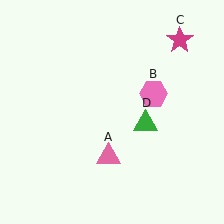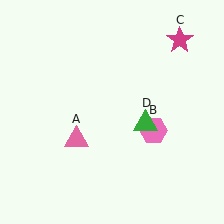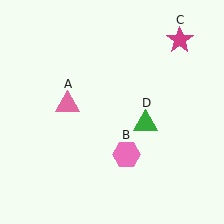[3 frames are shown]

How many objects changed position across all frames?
2 objects changed position: pink triangle (object A), pink hexagon (object B).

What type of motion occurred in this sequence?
The pink triangle (object A), pink hexagon (object B) rotated clockwise around the center of the scene.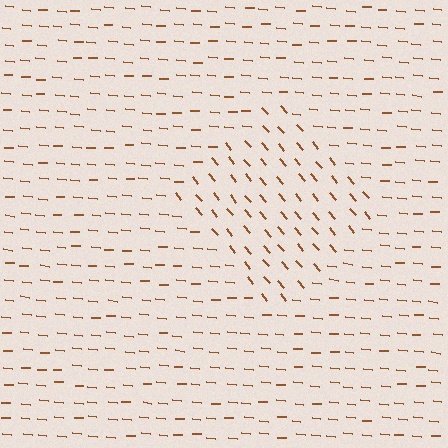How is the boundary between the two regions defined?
The boundary is defined purely by a change in line orientation (approximately 45 degrees difference). All lines are the same color and thickness.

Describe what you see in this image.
The image is filled with small brown line segments. A diamond region in the image has lines oriented differently from the surrounding lines, creating a visible texture boundary.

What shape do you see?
I see a diamond.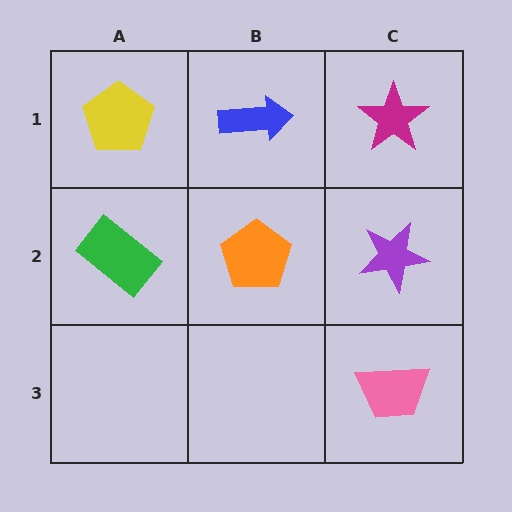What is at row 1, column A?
A yellow pentagon.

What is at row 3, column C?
A pink trapezoid.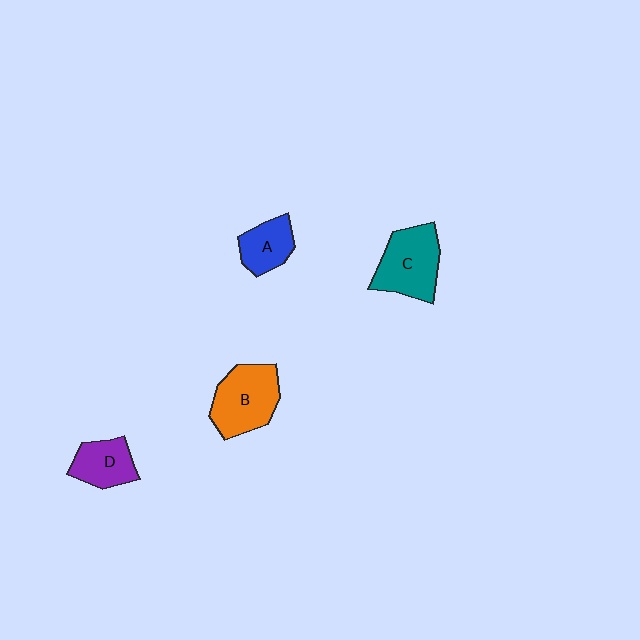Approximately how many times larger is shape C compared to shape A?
Approximately 1.6 times.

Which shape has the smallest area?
Shape A (blue).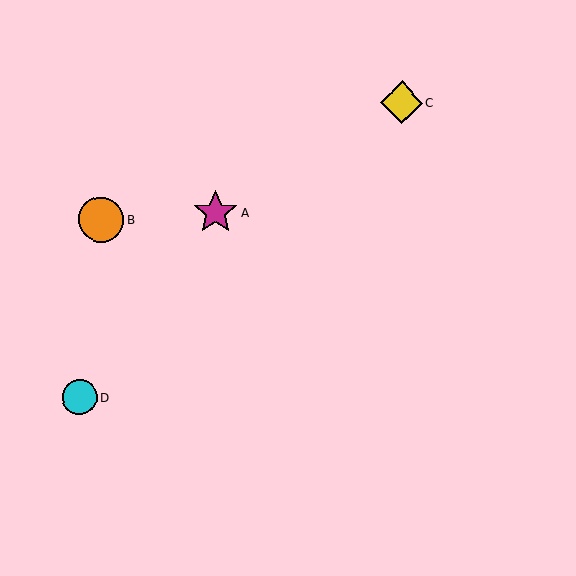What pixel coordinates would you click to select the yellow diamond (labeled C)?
Click at (401, 102) to select the yellow diamond C.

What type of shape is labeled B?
Shape B is an orange circle.